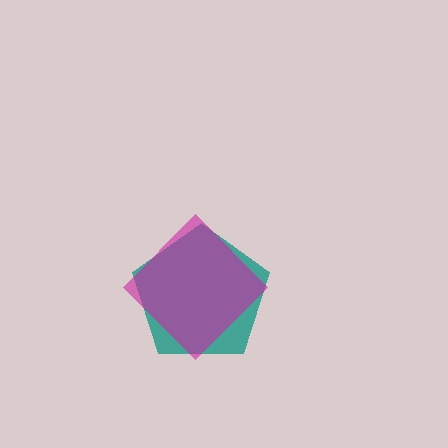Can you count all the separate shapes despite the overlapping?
Yes, there are 2 separate shapes.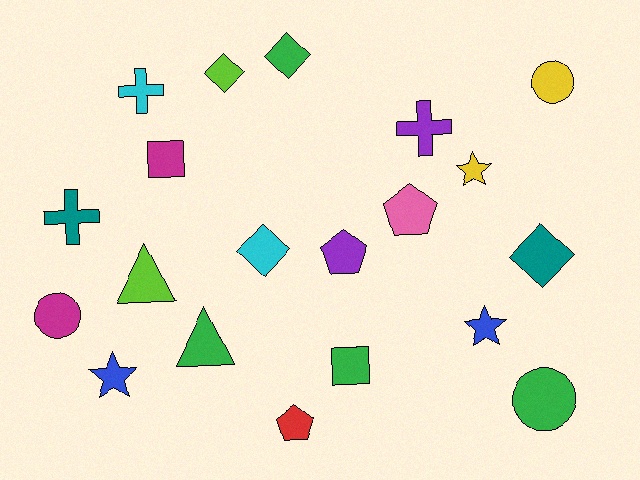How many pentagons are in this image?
There are 3 pentagons.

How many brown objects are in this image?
There are no brown objects.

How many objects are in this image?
There are 20 objects.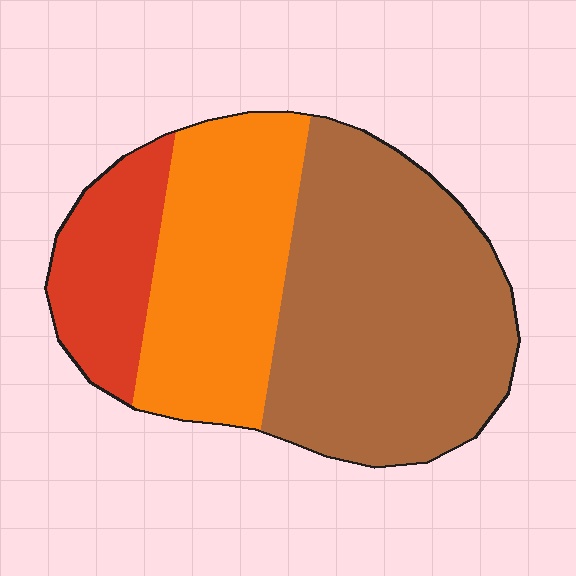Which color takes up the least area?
Red, at roughly 15%.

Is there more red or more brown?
Brown.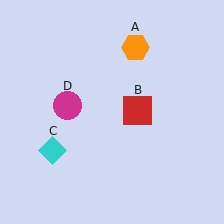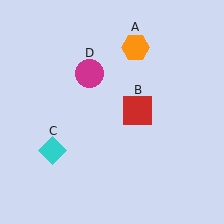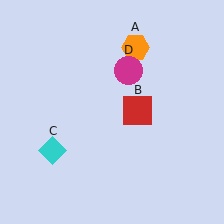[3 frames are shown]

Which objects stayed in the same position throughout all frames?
Orange hexagon (object A) and red square (object B) and cyan diamond (object C) remained stationary.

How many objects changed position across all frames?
1 object changed position: magenta circle (object D).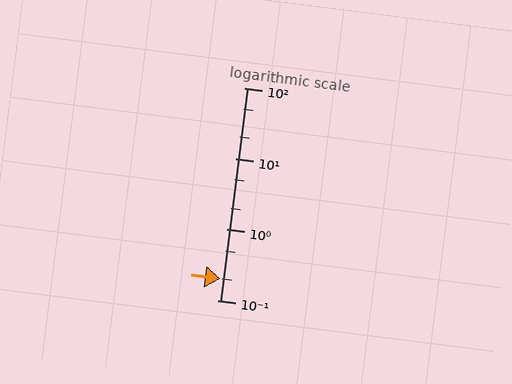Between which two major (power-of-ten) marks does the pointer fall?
The pointer is between 0.1 and 1.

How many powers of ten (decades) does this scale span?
The scale spans 3 decades, from 0.1 to 100.